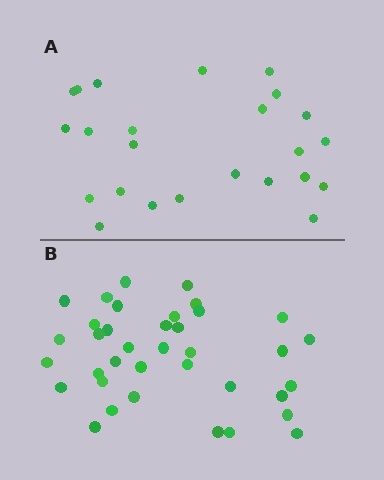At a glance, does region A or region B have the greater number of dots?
Region B (the bottom region) has more dots.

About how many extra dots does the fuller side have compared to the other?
Region B has approximately 15 more dots than region A.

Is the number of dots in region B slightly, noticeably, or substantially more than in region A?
Region B has substantially more. The ratio is roughly 1.5 to 1.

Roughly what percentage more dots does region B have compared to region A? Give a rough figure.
About 55% more.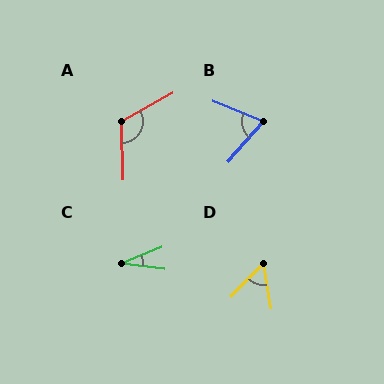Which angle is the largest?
A, at approximately 117 degrees.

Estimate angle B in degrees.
Approximately 71 degrees.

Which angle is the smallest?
C, at approximately 29 degrees.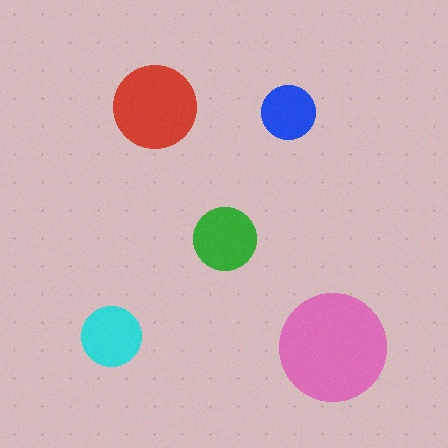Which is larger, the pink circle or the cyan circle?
The pink one.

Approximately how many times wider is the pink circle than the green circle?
About 1.5 times wider.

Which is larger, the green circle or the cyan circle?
The green one.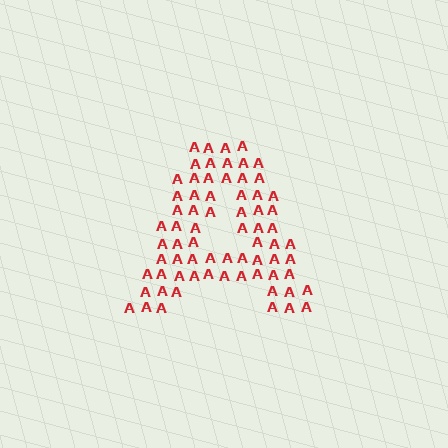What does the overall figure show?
The overall figure shows the letter A.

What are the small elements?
The small elements are letter A's.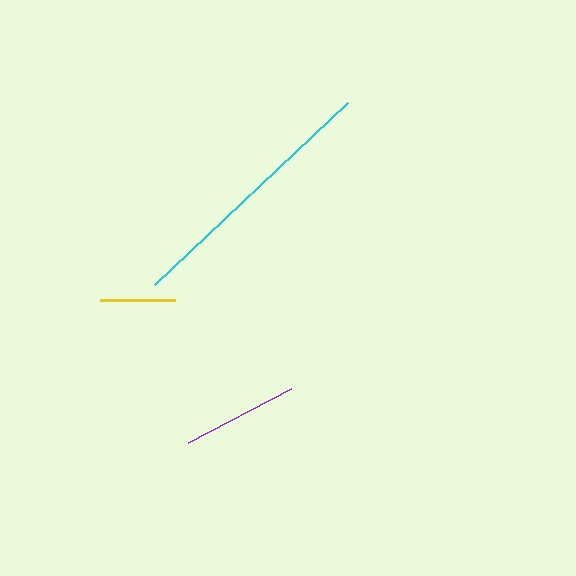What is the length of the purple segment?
The purple segment is approximately 116 pixels long.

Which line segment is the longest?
The cyan line is the longest at approximately 265 pixels.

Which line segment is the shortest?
The yellow line is the shortest at approximately 75 pixels.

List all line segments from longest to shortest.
From longest to shortest: cyan, purple, yellow.